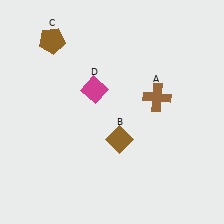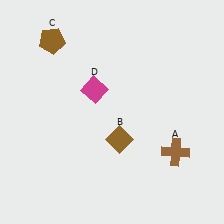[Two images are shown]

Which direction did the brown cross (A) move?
The brown cross (A) moved down.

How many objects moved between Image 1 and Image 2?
1 object moved between the two images.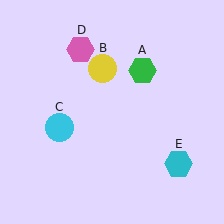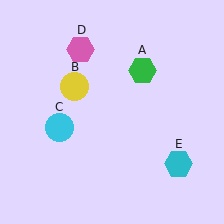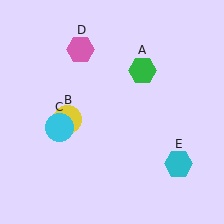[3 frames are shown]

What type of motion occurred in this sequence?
The yellow circle (object B) rotated counterclockwise around the center of the scene.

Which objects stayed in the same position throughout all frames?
Green hexagon (object A) and cyan circle (object C) and pink hexagon (object D) and cyan hexagon (object E) remained stationary.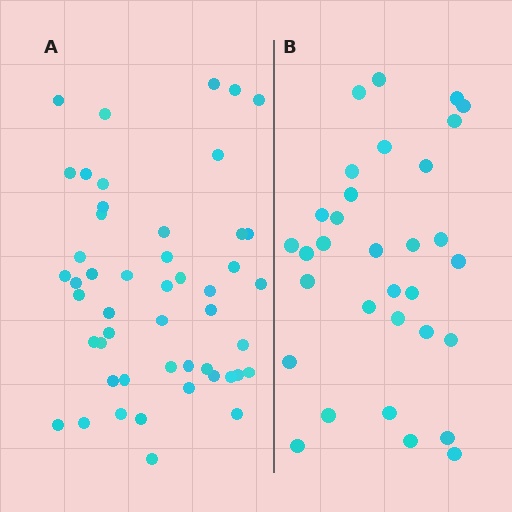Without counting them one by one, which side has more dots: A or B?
Region A (the left region) has more dots.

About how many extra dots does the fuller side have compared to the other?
Region A has approximately 15 more dots than region B.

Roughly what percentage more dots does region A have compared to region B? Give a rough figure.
About 55% more.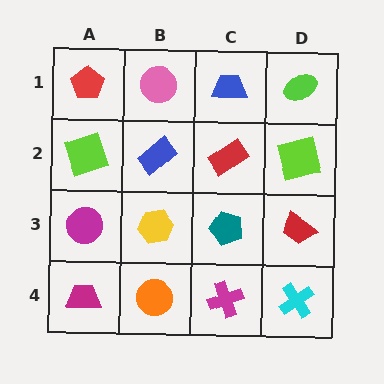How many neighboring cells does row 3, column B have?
4.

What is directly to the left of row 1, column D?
A blue trapezoid.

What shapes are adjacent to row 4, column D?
A red trapezoid (row 3, column D), a magenta cross (row 4, column C).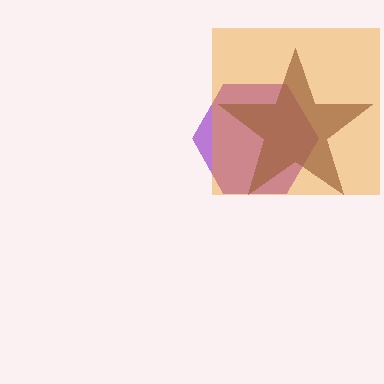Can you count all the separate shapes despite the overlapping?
Yes, there are 3 separate shapes.